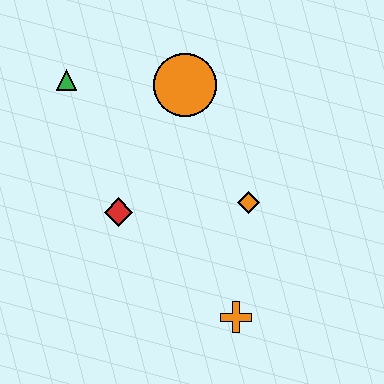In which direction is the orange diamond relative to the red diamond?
The orange diamond is to the right of the red diamond.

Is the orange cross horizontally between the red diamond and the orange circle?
No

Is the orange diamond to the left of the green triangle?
No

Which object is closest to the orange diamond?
The orange cross is closest to the orange diamond.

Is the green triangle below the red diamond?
No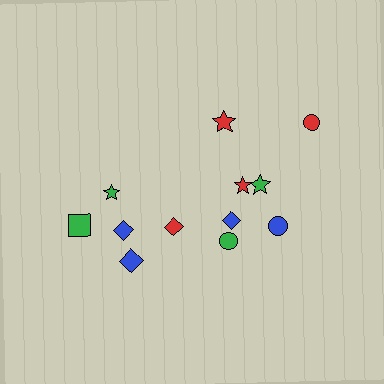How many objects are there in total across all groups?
There are 12 objects.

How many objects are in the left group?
There are 5 objects.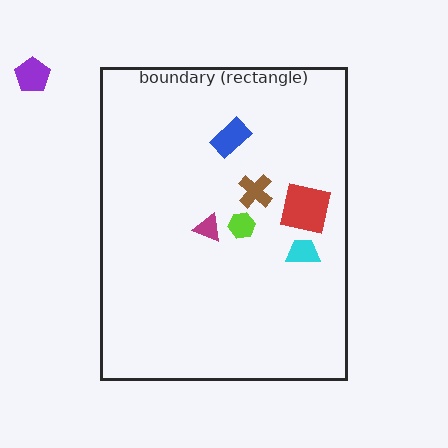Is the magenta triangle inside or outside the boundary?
Inside.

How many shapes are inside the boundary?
6 inside, 1 outside.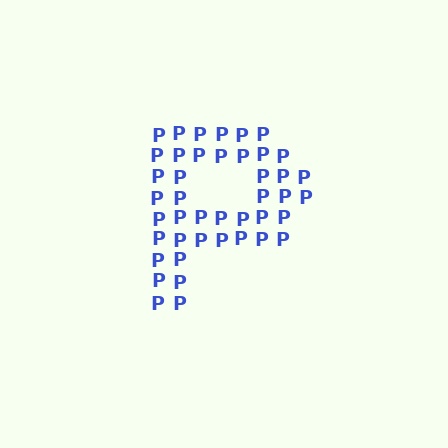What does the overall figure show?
The overall figure shows the letter P.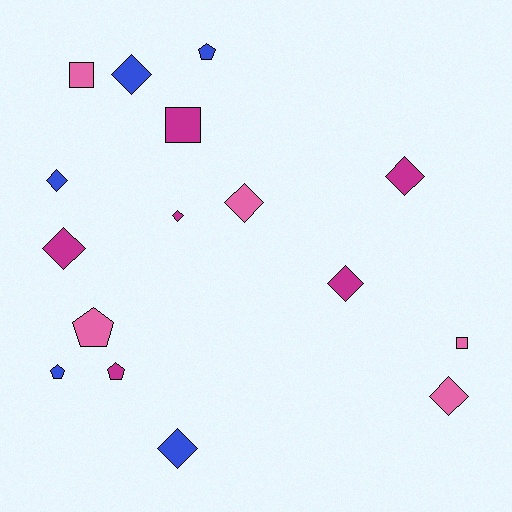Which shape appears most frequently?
Diamond, with 9 objects.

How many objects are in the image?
There are 16 objects.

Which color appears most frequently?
Magenta, with 6 objects.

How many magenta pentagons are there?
There is 1 magenta pentagon.